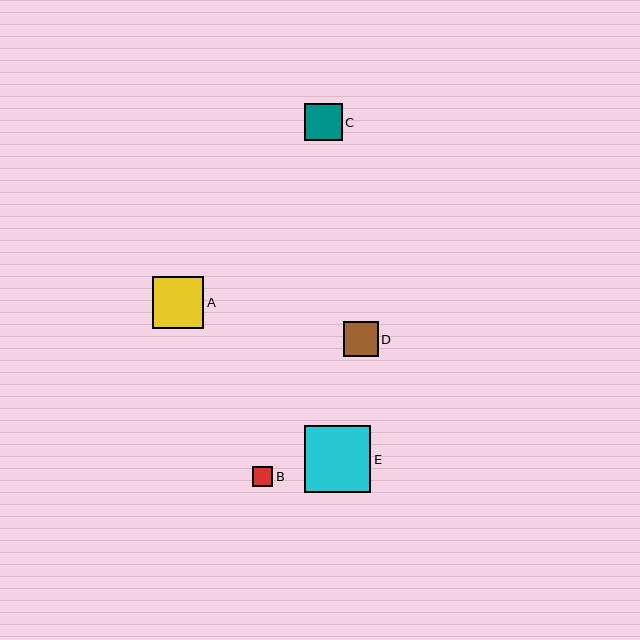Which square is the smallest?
Square B is the smallest with a size of approximately 20 pixels.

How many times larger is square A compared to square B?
Square A is approximately 2.6 times the size of square B.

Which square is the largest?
Square E is the largest with a size of approximately 67 pixels.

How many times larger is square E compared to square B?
Square E is approximately 3.3 times the size of square B.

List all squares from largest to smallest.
From largest to smallest: E, A, C, D, B.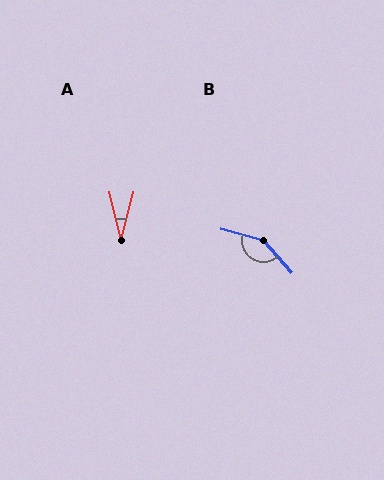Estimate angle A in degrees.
Approximately 29 degrees.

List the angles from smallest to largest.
A (29°), B (147°).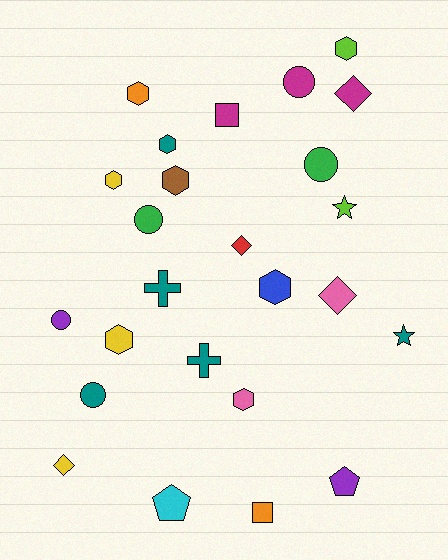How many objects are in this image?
There are 25 objects.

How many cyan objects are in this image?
There is 1 cyan object.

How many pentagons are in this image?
There are 2 pentagons.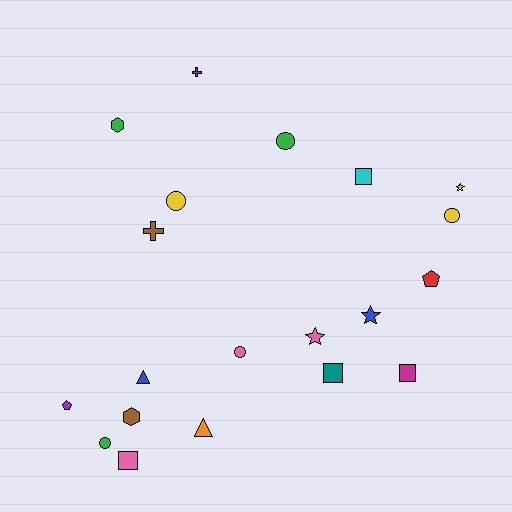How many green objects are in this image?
There are 3 green objects.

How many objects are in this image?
There are 20 objects.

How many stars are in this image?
There are 3 stars.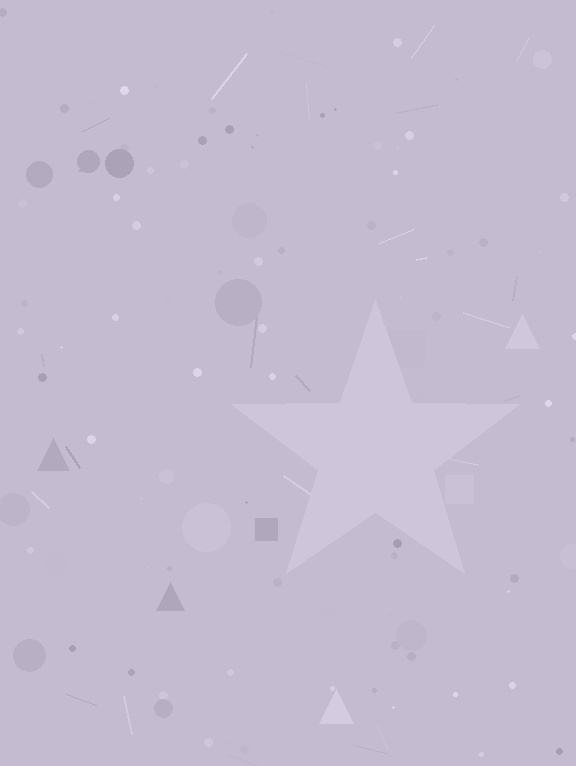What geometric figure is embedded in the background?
A star is embedded in the background.